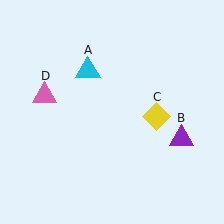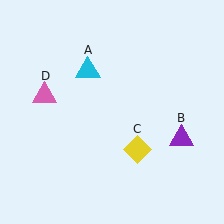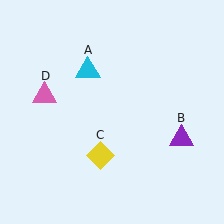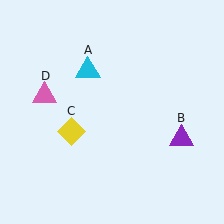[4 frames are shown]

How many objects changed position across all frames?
1 object changed position: yellow diamond (object C).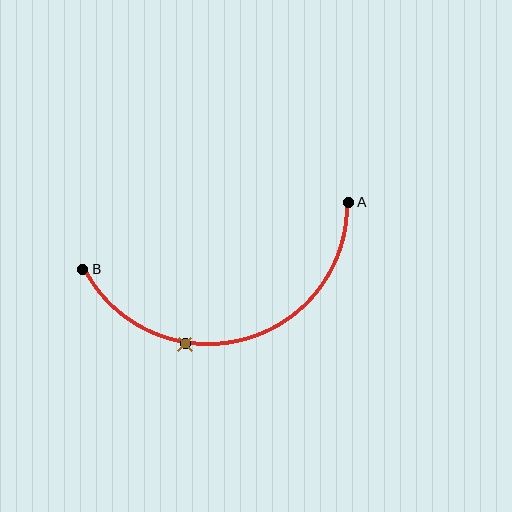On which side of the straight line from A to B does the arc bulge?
The arc bulges below the straight line connecting A and B.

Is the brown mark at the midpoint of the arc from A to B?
No. The brown mark lies on the arc but is closer to endpoint B. The arc midpoint would be at the point on the curve equidistant along the arc from both A and B.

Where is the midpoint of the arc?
The arc midpoint is the point on the curve farthest from the straight line joining A and B. It sits below that line.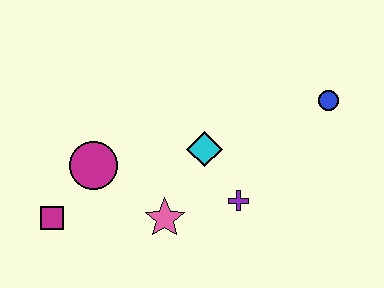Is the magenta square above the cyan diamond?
No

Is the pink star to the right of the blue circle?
No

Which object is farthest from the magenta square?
The blue circle is farthest from the magenta square.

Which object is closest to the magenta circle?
The magenta square is closest to the magenta circle.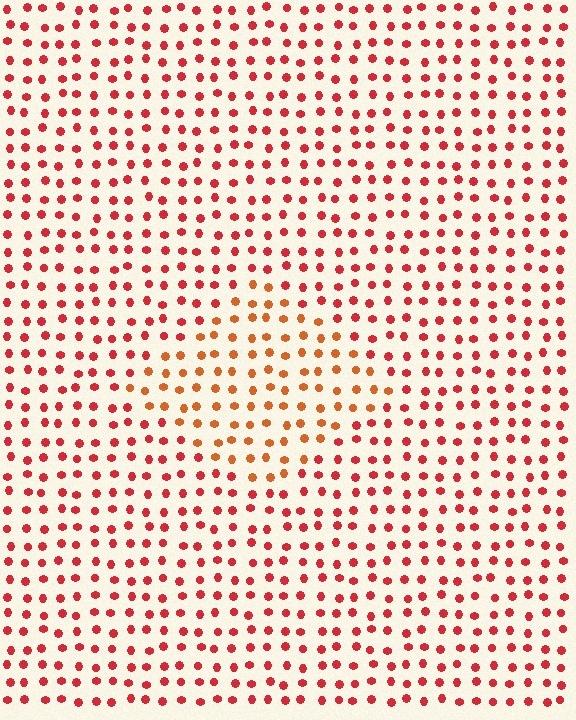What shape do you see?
I see a diamond.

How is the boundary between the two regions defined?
The boundary is defined purely by a slight shift in hue (about 26 degrees). Spacing, size, and orientation are identical on both sides.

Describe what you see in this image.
The image is filled with small red elements in a uniform arrangement. A diamond-shaped region is visible where the elements are tinted to a slightly different hue, forming a subtle color boundary.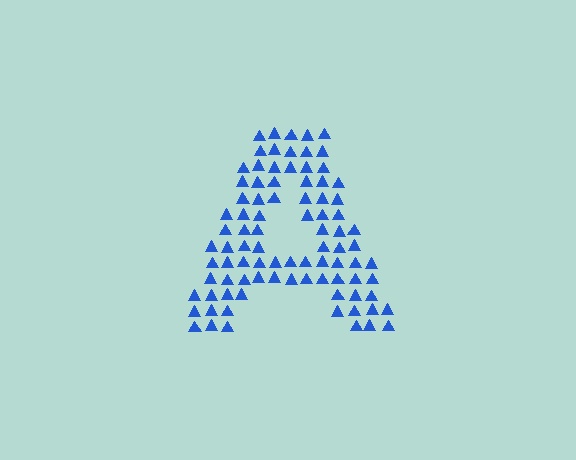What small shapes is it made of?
It is made of small triangles.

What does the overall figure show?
The overall figure shows the letter A.